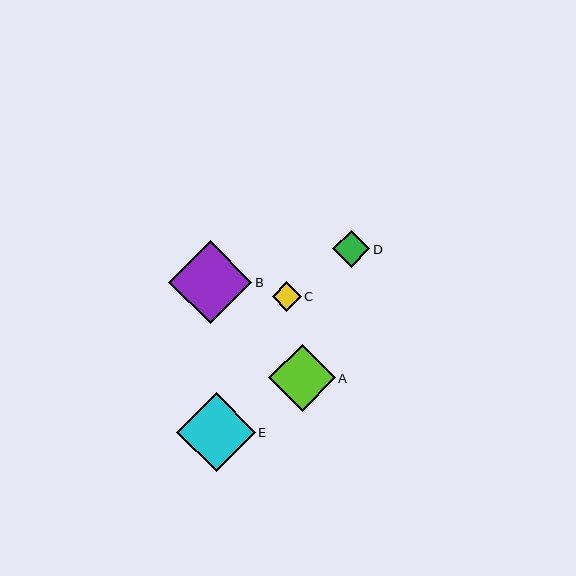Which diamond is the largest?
Diamond B is the largest with a size of approximately 83 pixels.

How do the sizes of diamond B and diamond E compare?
Diamond B and diamond E are approximately the same size.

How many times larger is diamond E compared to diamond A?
Diamond E is approximately 1.2 times the size of diamond A.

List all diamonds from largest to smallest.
From largest to smallest: B, E, A, D, C.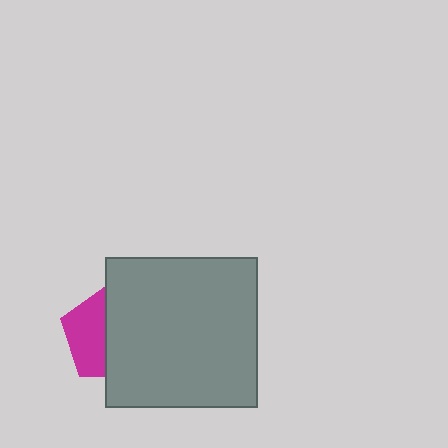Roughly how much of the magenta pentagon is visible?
A small part of it is visible (roughly 44%).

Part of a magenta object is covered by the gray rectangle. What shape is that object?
It is a pentagon.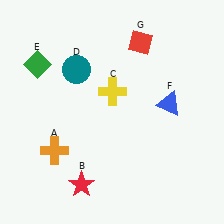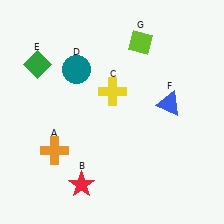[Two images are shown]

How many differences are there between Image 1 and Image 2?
There is 1 difference between the two images.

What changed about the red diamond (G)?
In Image 1, G is red. In Image 2, it changed to lime.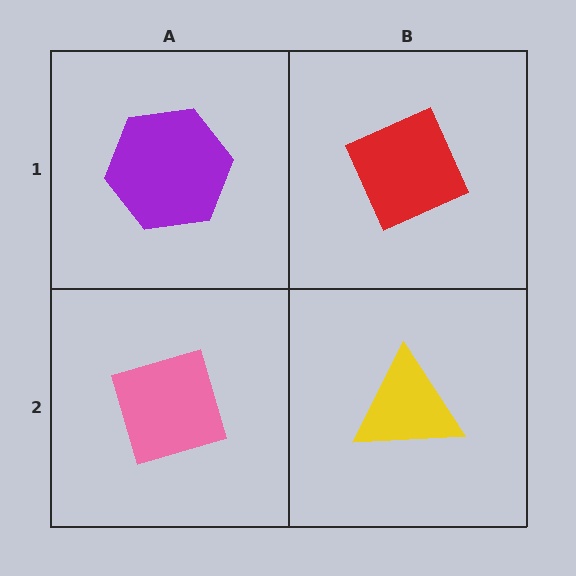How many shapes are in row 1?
2 shapes.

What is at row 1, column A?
A purple hexagon.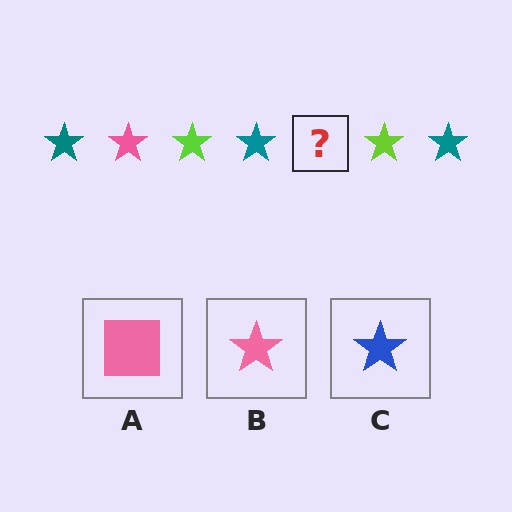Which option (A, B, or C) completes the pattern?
B.